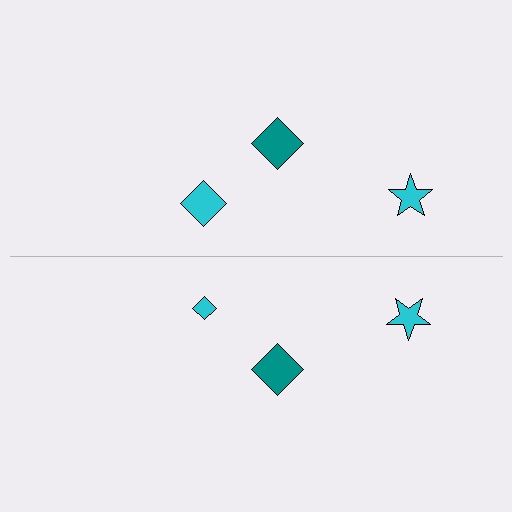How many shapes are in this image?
There are 6 shapes in this image.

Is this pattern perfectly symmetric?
No, the pattern is not perfectly symmetric. The cyan diamond on the bottom side has a different size than its mirror counterpart.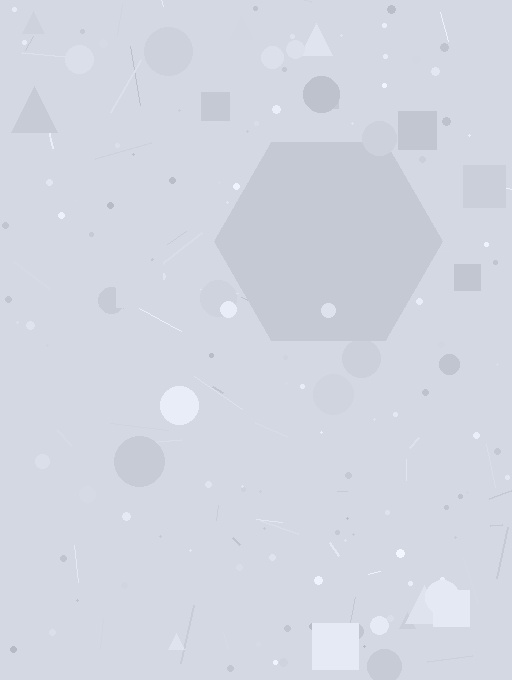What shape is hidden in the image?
A hexagon is hidden in the image.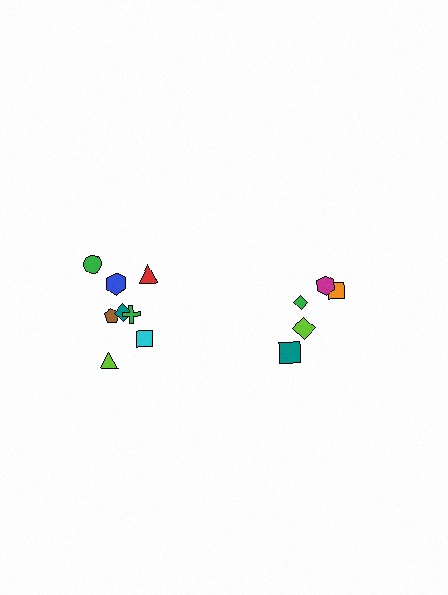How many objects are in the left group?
There are 8 objects.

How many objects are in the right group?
There are 5 objects.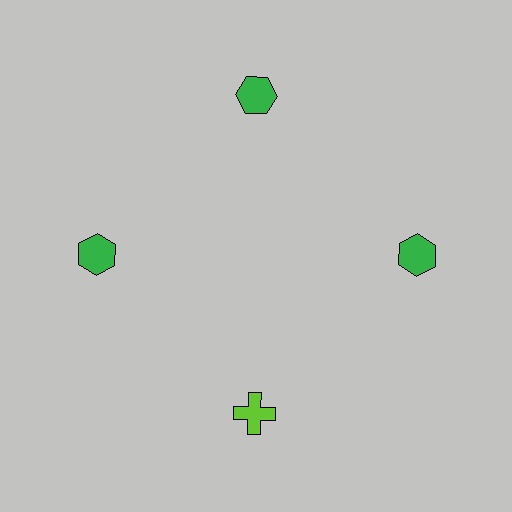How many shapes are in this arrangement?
There are 4 shapes arranged in a ring pattern.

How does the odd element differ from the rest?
It differs in both color (lime instead of green) and shape (cross instead of hexagon).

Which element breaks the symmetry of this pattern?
The lime cross at roughly the 6 o'clock position breaks the symmetry. All other shapes are green hexagons.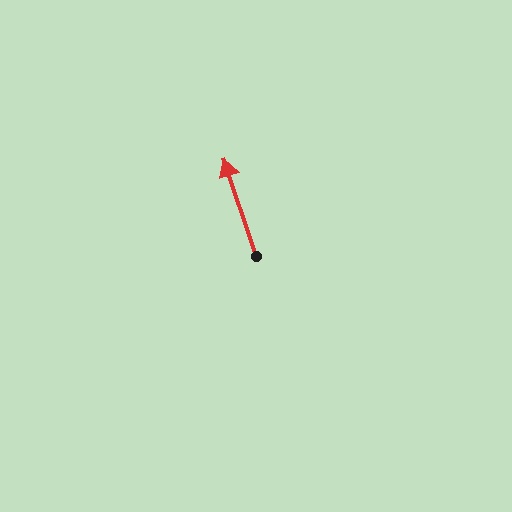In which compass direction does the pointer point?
North.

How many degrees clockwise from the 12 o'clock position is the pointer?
Approximately 342 degrees.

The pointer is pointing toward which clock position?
Roughly 11 o'clock.